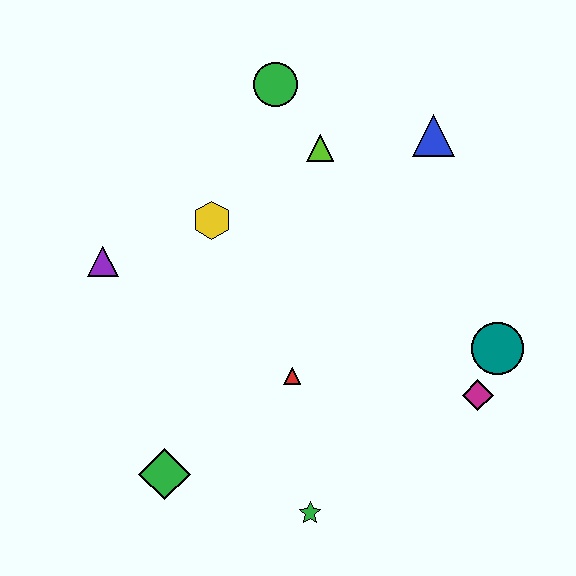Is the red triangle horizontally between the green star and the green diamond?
Yes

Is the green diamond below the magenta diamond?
Yes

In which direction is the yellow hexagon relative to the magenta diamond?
The yellow hexagon is to the left of the magenta diamond.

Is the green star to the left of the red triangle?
No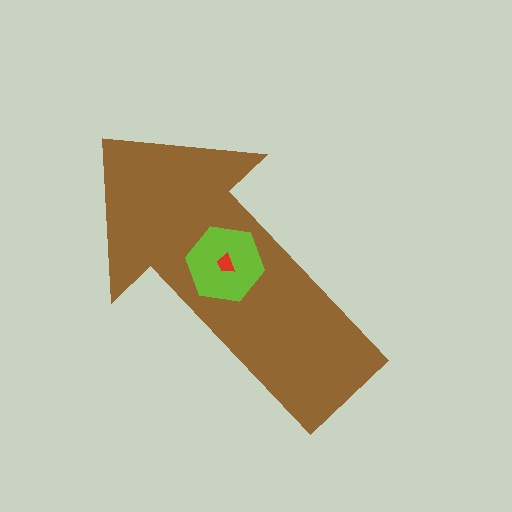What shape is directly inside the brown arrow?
The lime hexagon.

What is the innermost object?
The red trapezoid.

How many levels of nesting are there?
3.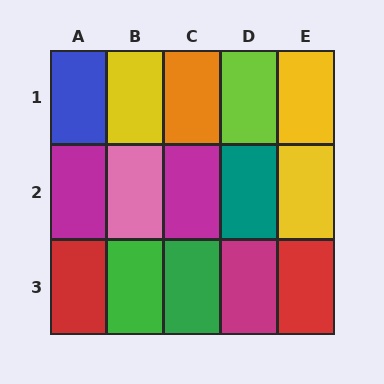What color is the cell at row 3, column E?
Red.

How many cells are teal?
1 cell is teal.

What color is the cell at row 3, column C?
Green.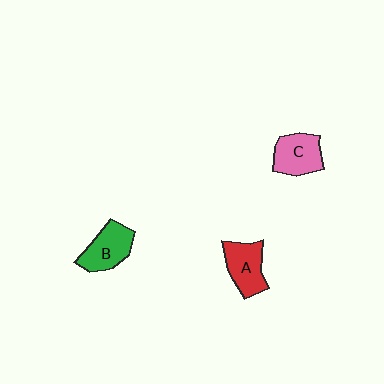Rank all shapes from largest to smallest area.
From largest to smallest: C (pink), B (green), A (red).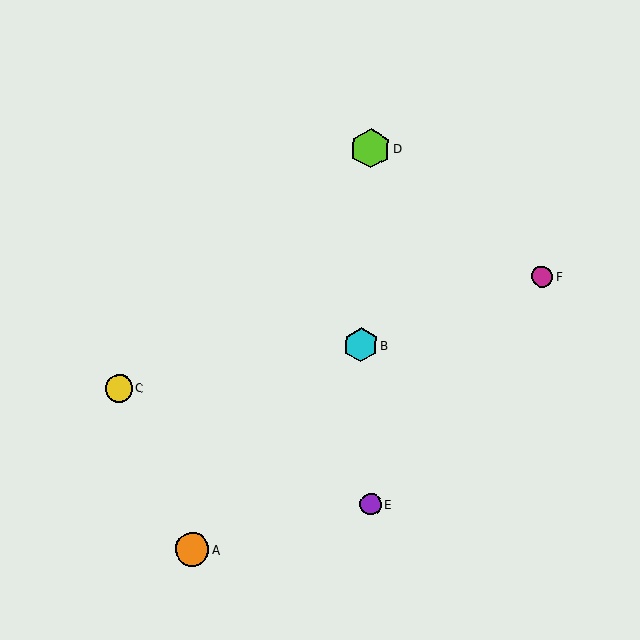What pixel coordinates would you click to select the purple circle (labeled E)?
Click at (371, 504) to select the purple circle E.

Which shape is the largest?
The lime hexagon (labeled D) is the largest.